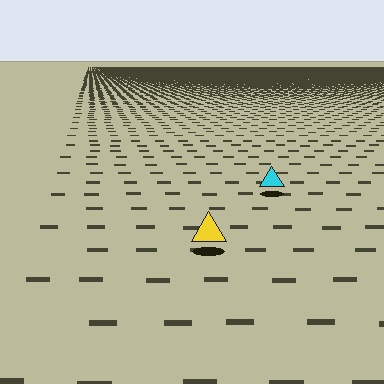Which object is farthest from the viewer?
The cyan triangle is farthest from the viewer. It appears smaller and the ground texture around it is denser.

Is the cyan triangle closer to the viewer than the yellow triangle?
No. The yellow triangle is closer — you can tell from the texture gradient: the ground texture is coarser near it.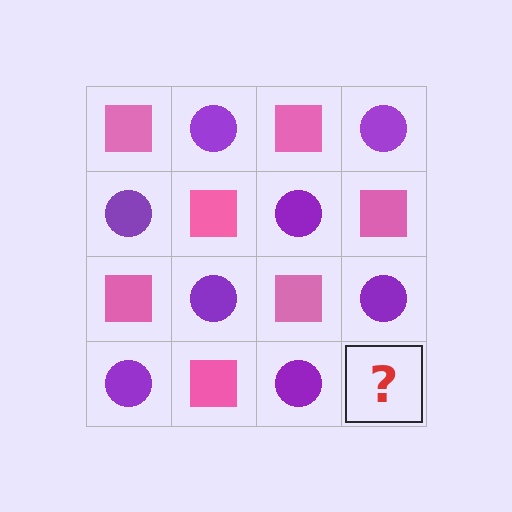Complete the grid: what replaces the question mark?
The question mark should be replaced with a pink square.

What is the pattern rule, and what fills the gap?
The rule is that it alternates pink square and purple circle in a checkerboard pattern. The gap should be filled with a pink square.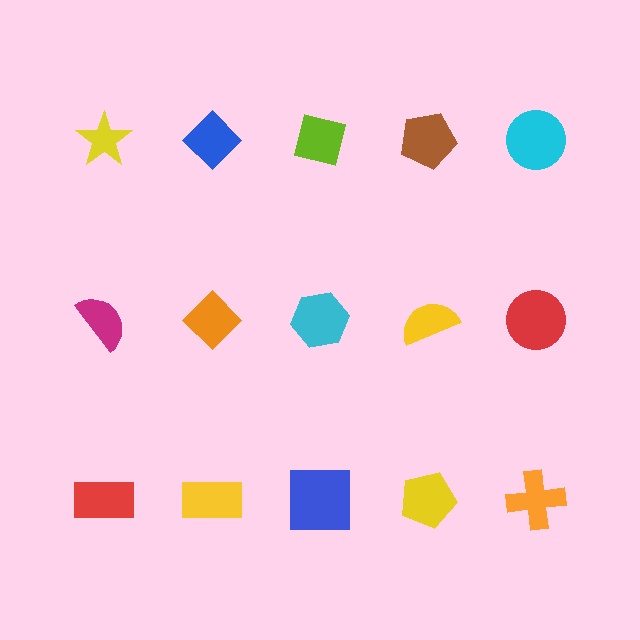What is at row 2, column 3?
A cyan hexagon.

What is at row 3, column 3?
A blue square.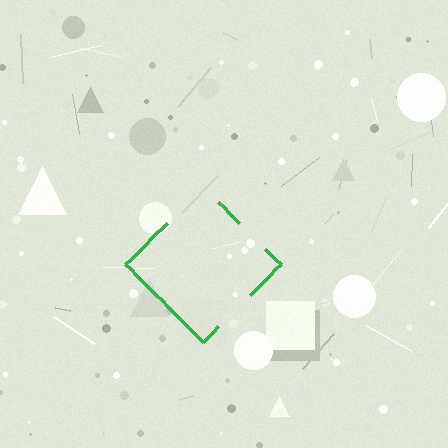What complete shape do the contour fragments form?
The contour fragments form a diamond.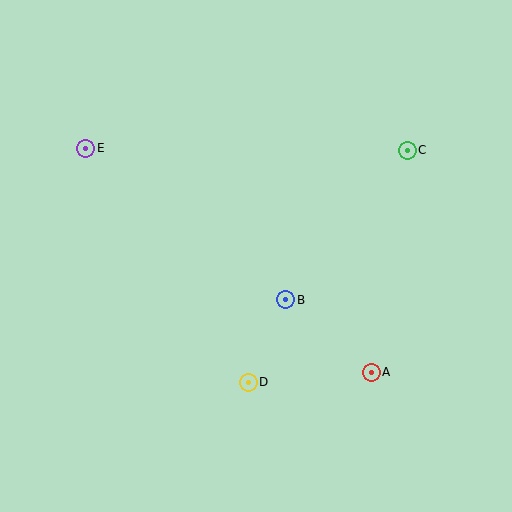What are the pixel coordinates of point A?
Point A is at (371, 372).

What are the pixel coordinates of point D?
Point D is at (248, 382).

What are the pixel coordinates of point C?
Point C is at (407, 150).